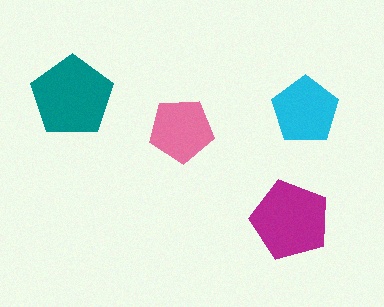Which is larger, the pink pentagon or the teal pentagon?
The teal one.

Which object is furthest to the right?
The cyan pentagon is rightmost.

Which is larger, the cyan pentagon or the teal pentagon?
The teal one.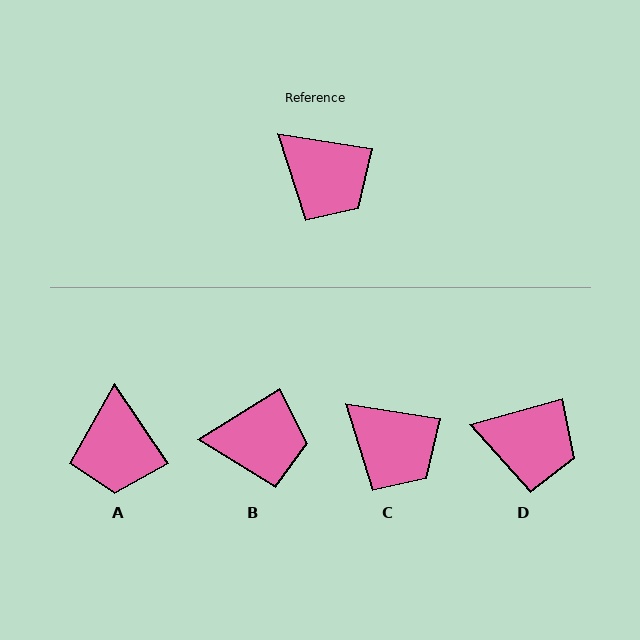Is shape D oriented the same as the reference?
No, it is off by about 24 degrees.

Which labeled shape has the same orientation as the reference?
C.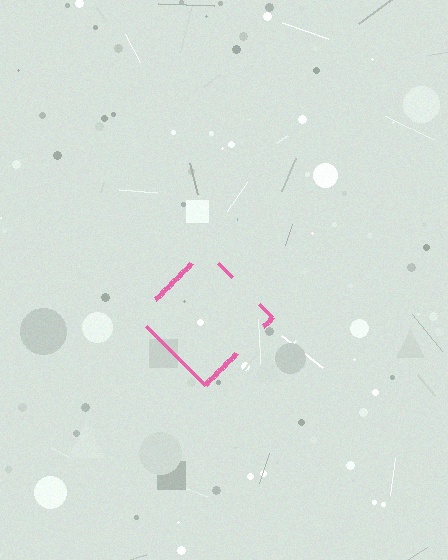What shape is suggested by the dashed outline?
The dashed outline suggests a diamond.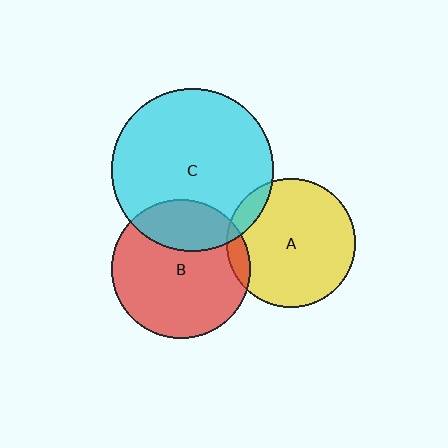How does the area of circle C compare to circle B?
Approximately 1.4 times.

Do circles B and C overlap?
Yes.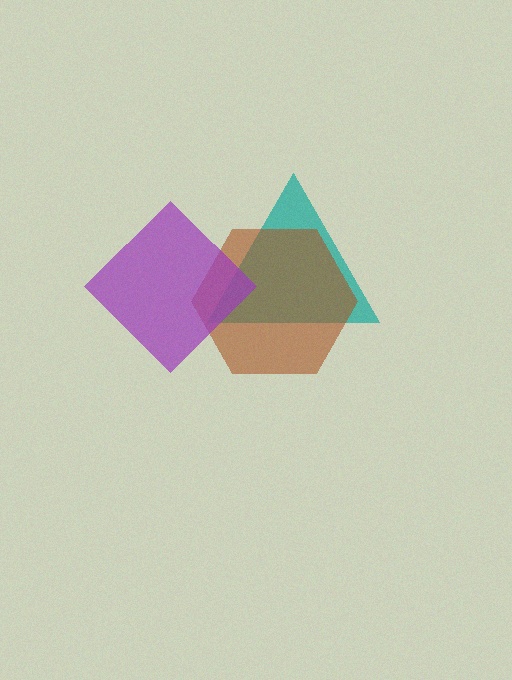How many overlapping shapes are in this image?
There are 3 overlapping shapes in the image.